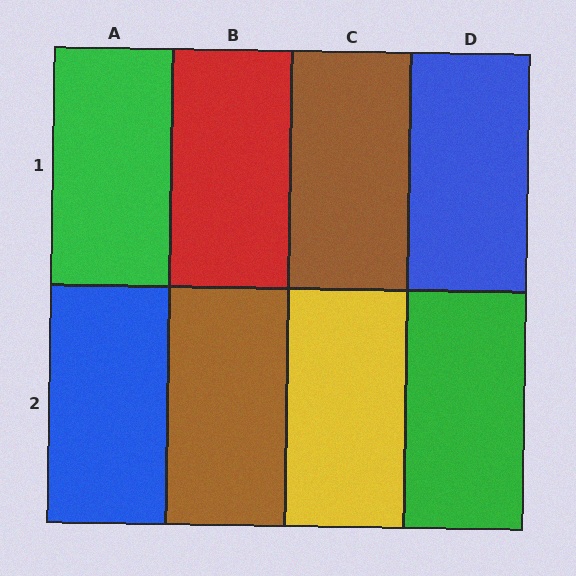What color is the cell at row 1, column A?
Green.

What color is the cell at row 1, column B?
Red.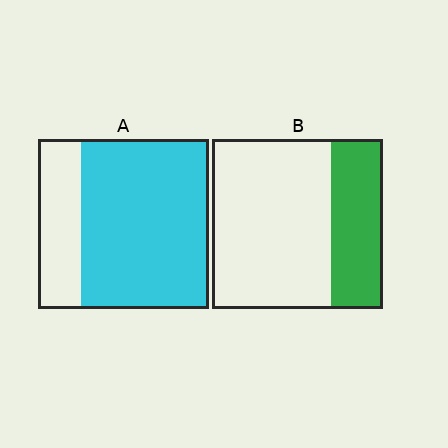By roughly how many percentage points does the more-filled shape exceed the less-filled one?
By roughly 45 percentage points (A over B).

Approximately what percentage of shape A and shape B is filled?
A is approximately 75% and B is approximately 30%.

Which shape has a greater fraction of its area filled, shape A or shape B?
Shape A.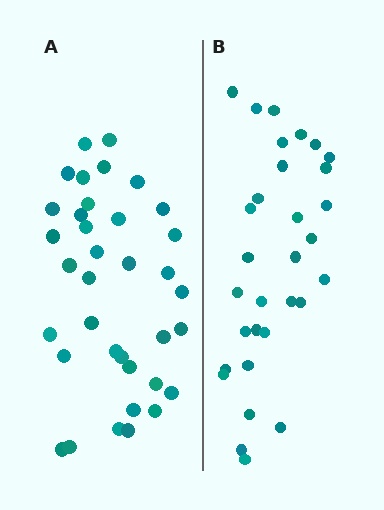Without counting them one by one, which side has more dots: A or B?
Region A (the left region) has more dots.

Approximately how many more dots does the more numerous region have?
Region A has about 5 more dots than region B.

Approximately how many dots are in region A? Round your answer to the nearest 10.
About 40 dots. (The exact count is 36, which rounds to 40.)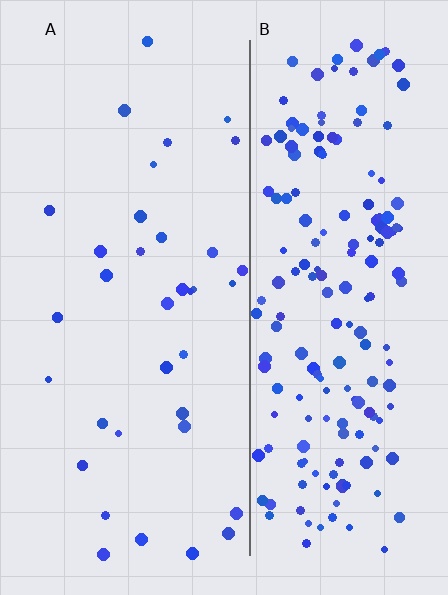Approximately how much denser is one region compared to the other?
Approximately 5.1× — region B over region A.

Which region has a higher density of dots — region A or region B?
B (the right).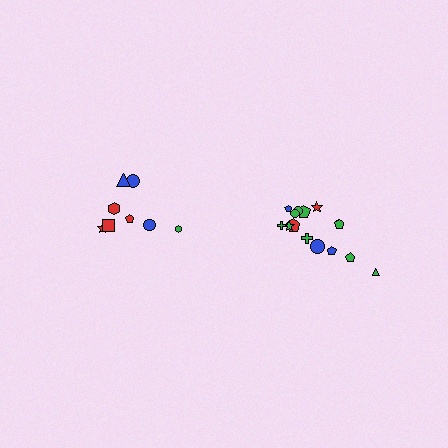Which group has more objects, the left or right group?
The right group.